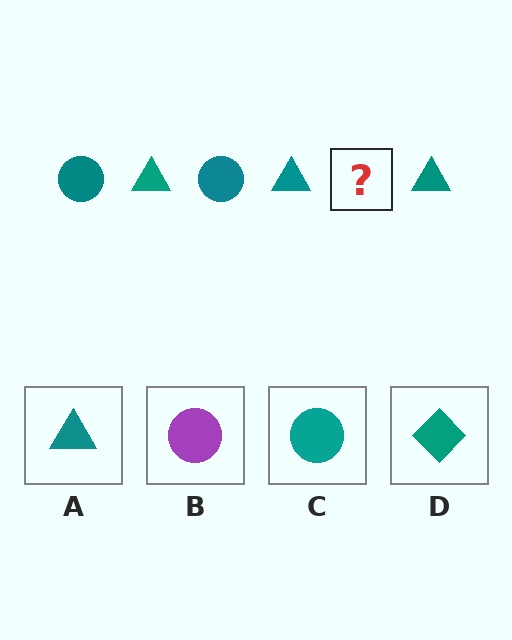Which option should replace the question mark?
Option C.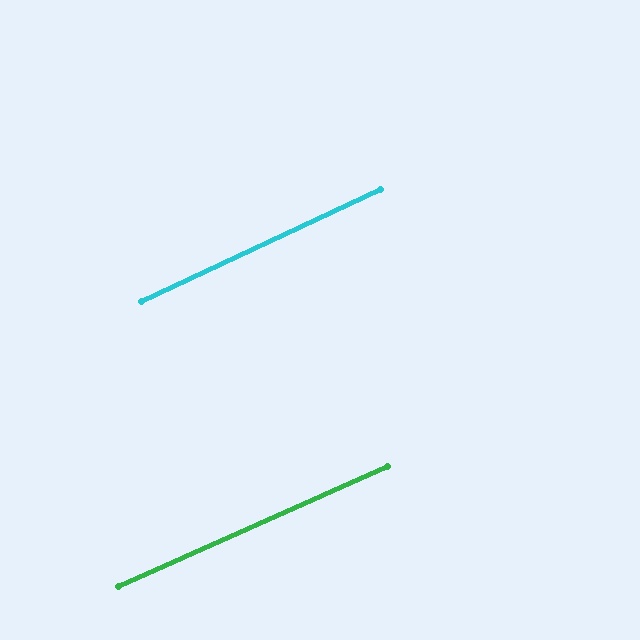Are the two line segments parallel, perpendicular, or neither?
Parallel — their directions differ by only 1.1°.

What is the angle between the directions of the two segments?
Approximately 1 degree.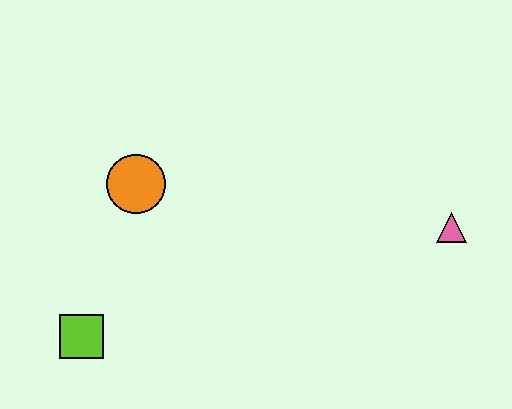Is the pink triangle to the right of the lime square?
Yes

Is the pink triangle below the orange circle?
Yes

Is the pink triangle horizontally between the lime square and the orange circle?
No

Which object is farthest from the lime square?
The pink triangle is farthest from the lime square.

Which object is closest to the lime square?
The orange circle is closest to the lime square.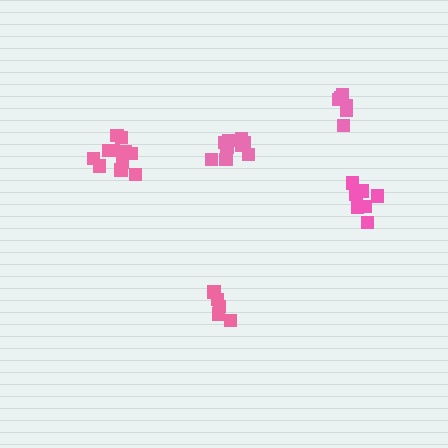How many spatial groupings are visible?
There are 5 spatial groupings.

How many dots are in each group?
Group 1: 6 dots, Group 2: 5 dots, Group 3: 11 dots, Group 4: 9 dots, Group 5: 8 dots (39 total).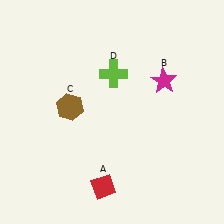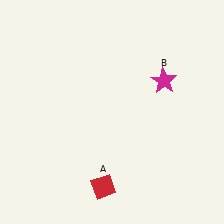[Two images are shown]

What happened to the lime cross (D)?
The lime cross (D) was removed in Image 2. It was in the top-right area of Image 1.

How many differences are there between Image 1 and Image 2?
There are 2 differences between the two images.